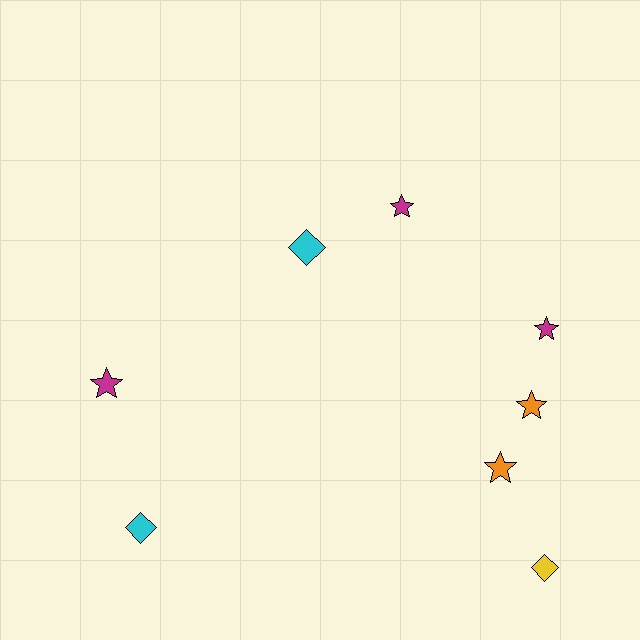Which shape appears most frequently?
Star, with 5 objects.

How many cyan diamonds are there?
There are 2 cyan diamonds.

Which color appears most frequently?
Magenta, with 3 objects.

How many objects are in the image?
There are 8 objects.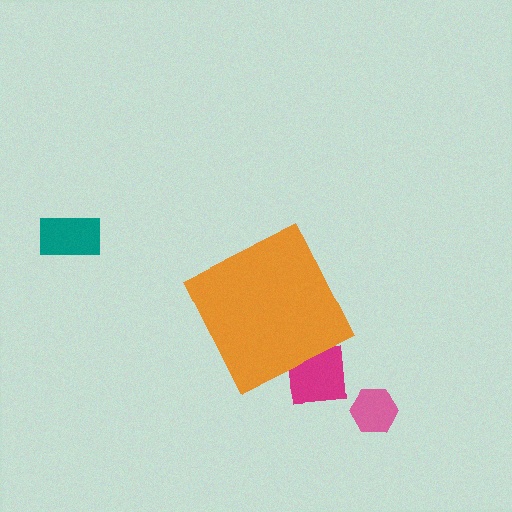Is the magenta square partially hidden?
Yes, the magenta square is partially hidden behind the orange diamond.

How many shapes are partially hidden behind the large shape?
1 shape is partially hidden.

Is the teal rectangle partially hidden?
No, the teal rectangle is fully visible.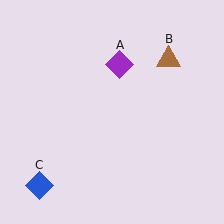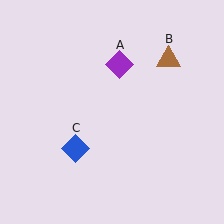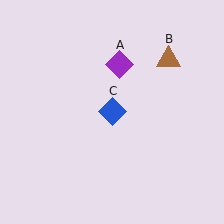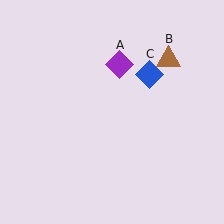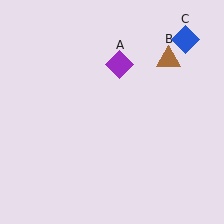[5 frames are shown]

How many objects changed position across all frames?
1 object changed position: blue diamond (object C).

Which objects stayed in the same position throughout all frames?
Purple diamond (object A) and brown triangle (object B) remained stationary.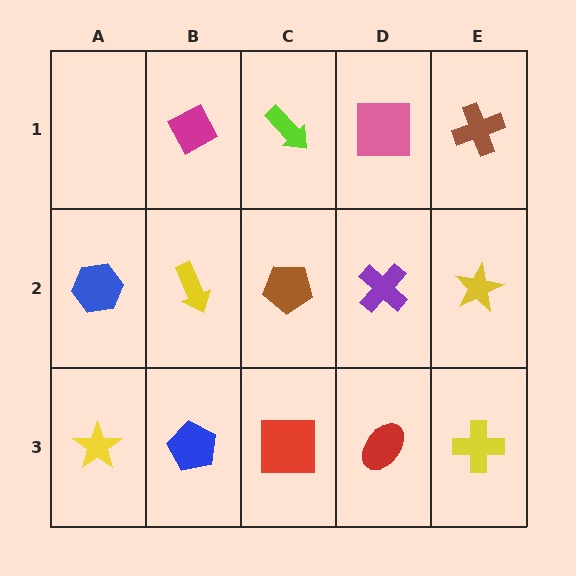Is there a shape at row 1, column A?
No, that cell is empty.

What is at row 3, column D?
A red ellipse.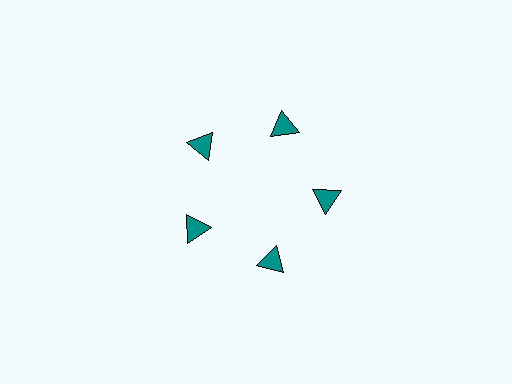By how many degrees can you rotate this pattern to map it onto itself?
The pattern maps onto itself every 72 degrees of rotation.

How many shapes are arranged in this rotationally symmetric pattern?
There are 5 shapes, arranged in 5 groups of 1.